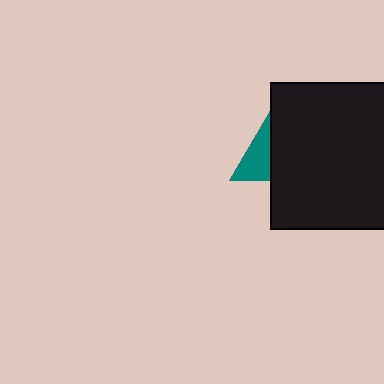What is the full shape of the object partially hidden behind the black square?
The partially hidden object is a teal triangle.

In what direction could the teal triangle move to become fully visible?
The teal triangle could move left. That would shift it out from behind the black square entirely.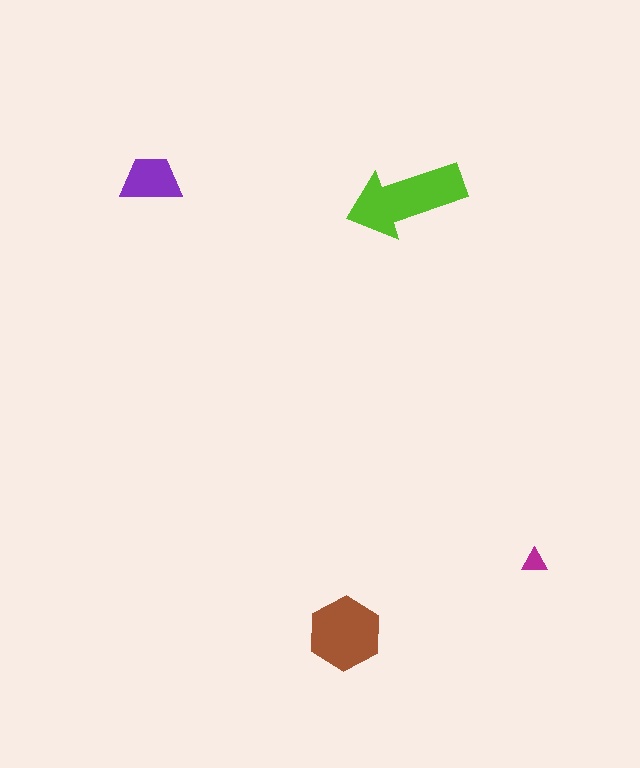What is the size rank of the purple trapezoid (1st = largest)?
3rd.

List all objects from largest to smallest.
The lime arrow, the brown hexagon, the purple trapezoid, the magenta triangle.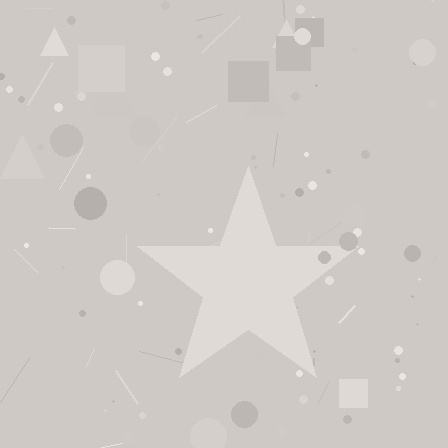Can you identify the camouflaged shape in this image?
The camouflaged shape is a star.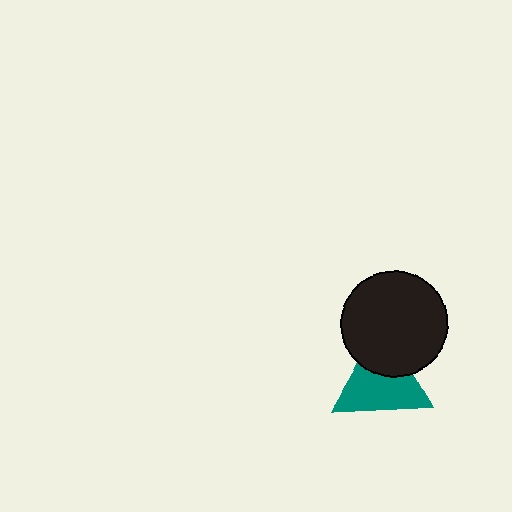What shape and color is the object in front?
The object in front is a black circle.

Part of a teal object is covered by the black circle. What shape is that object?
It is a triangle.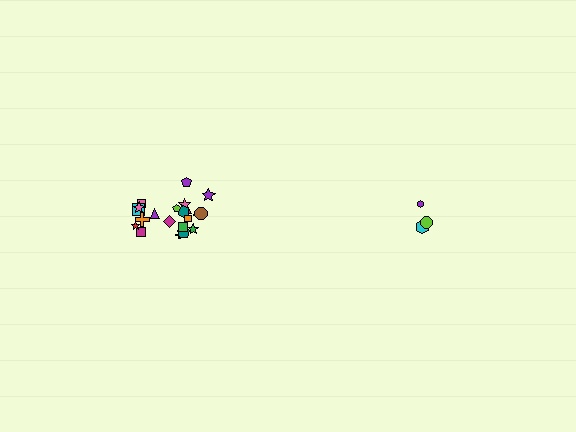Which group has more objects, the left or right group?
The left group.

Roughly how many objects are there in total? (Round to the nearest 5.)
Roughly 25 objects in total.